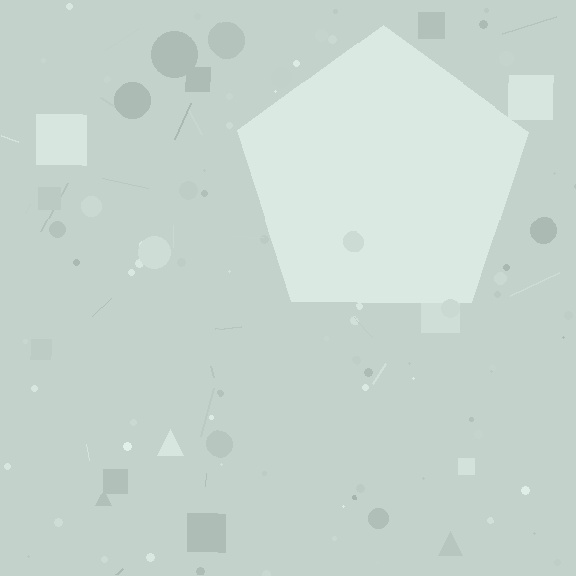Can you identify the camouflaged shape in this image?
The camouflaged shape is a pentagon.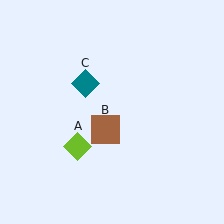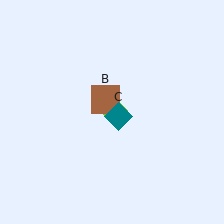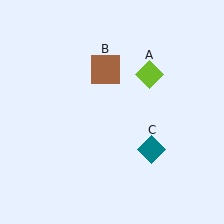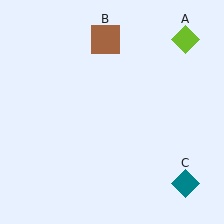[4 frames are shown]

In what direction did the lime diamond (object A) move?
The lime diamond (object A) moved up and to the right.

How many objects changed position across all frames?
3 objects changed position: lime diamond (object A), brown square (object B), teal diamond (object C).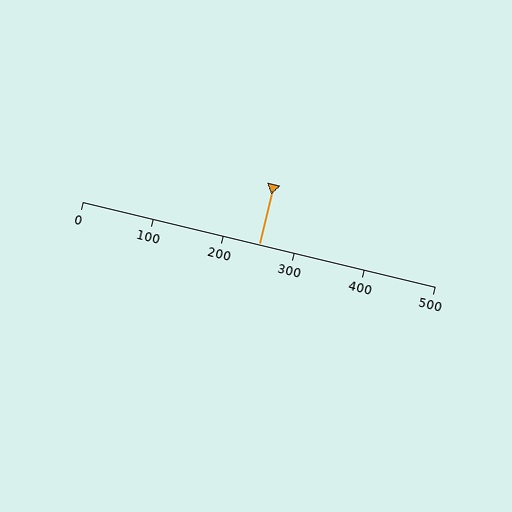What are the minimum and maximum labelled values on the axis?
The axis runs from 0 to 500.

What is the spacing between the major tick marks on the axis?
The major ticks are spaced 100 apart.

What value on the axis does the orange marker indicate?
The marker indicates approximately 250.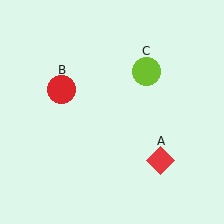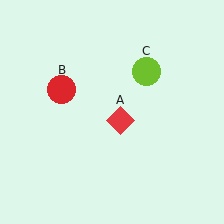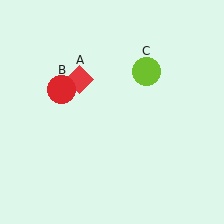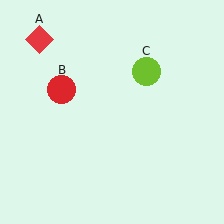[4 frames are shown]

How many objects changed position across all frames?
1 object changed position: red diamond (object A).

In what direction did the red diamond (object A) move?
The red diamond (object A) moved up and to the left.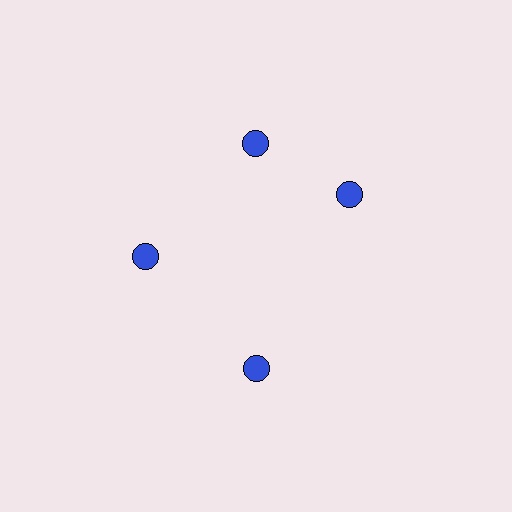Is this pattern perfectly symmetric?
No. The 4 blue circles are arranged in a ring, but one element near the 3 o'clock position is rotated out of alignment along the ring, breaking the 4-fold rotational symmetry.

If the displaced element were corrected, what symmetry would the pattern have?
It would have 4-fold rotational symmetry — the pattern would map onto itself every 90 degrees.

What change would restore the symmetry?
The symmetry would be restored by rotating it back into even spacing with its neighbors so that all 4 circles sit at equal angles and equal distance from the center.